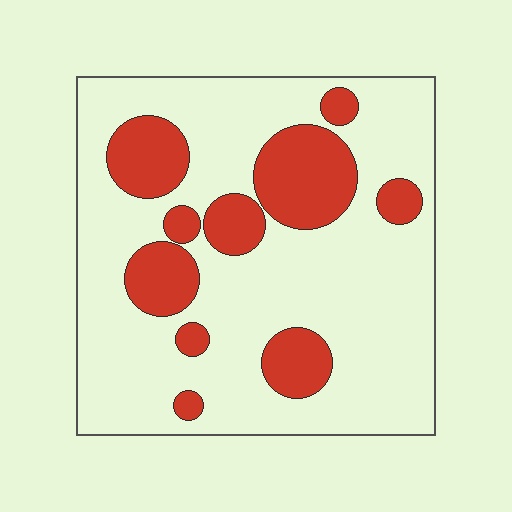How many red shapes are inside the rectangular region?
10.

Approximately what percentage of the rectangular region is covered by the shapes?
Approximately 25%.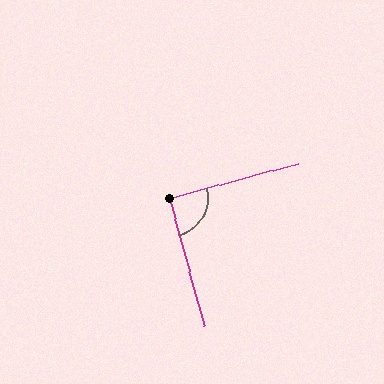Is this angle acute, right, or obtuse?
It is approximately a right angle.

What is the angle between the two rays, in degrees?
Approximately 90 degrees.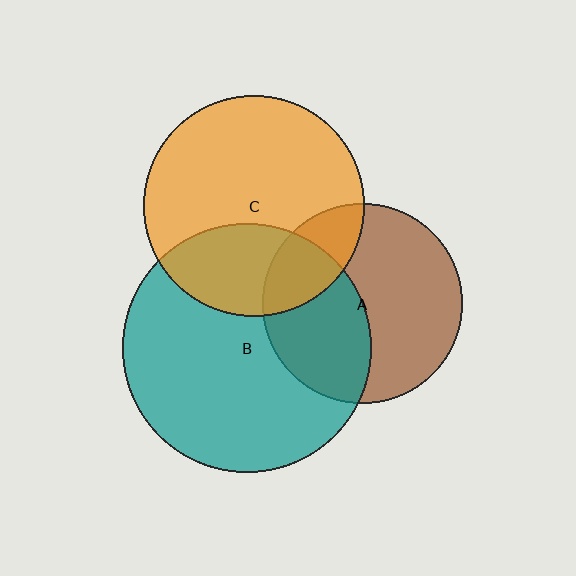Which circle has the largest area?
Circle B (teal).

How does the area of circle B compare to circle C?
Approximately 1.3 times.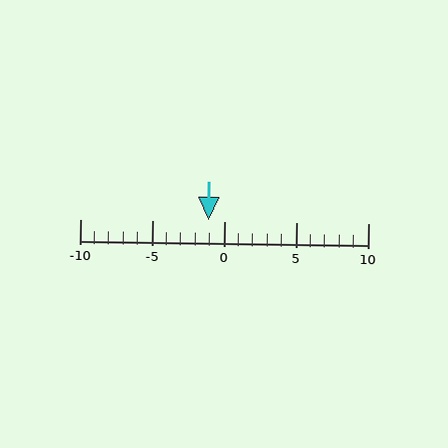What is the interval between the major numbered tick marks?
The major tick marks are spaced 5 units apart.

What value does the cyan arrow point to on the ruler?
The cyan arrow points to approximately -1.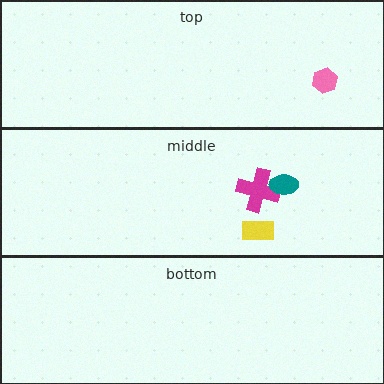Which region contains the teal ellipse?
The middle region.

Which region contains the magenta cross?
The middle region.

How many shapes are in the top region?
1.